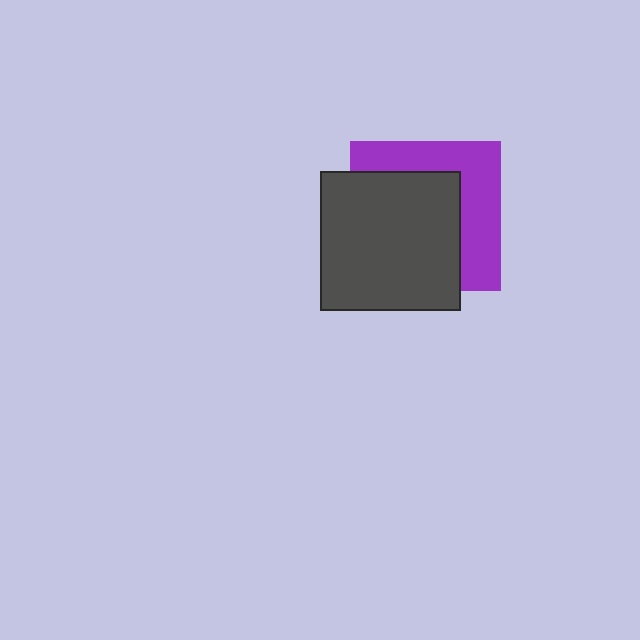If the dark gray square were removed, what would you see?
You would see the complete purple square.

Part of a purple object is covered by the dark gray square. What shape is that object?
It is a square.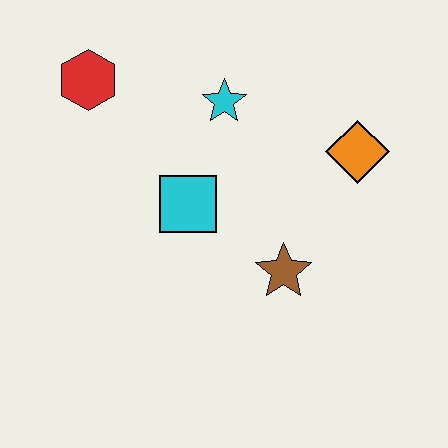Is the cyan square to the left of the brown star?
Yes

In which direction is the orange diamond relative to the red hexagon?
The orange diamond is to the right of the red hexagon.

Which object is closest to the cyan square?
The cyan star is closest to the cyan square.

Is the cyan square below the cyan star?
Yes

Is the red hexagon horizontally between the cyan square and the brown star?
No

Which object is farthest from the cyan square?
The orange diamond is farthest from the cyan square.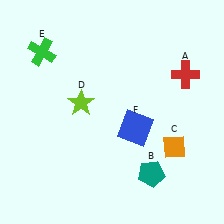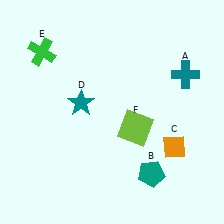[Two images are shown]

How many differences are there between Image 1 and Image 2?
There are 3 differences between the two images.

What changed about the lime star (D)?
In Image 1, D is lime. In Image 2, it changed to teal.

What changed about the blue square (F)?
In Image 1, F is blue. In Image 2, it changed to lime.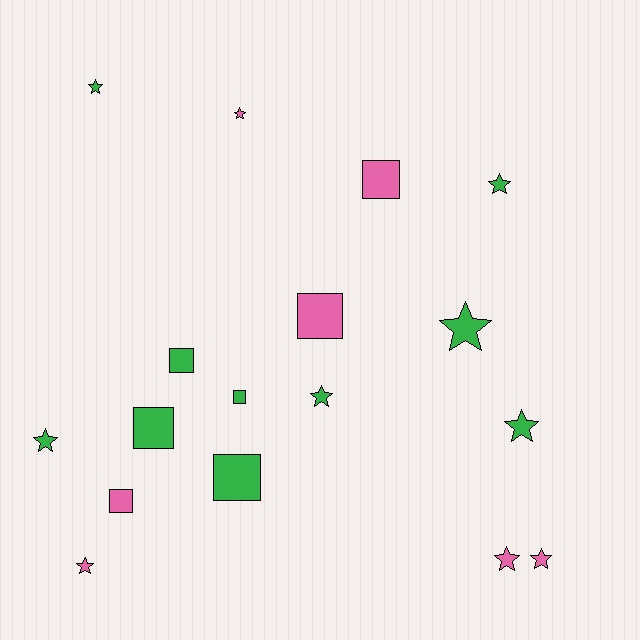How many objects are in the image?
There are 17 objects.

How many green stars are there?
There are 6 green stars.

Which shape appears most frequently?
Star, with 10 objects.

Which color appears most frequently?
Green, with 10 objects.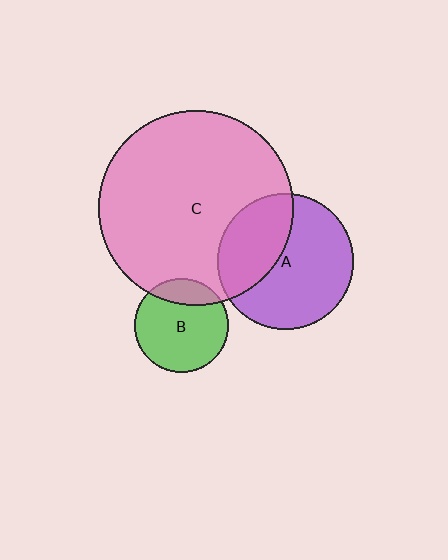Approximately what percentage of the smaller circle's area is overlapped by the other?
Approximately 20%.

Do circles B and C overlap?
Yes.